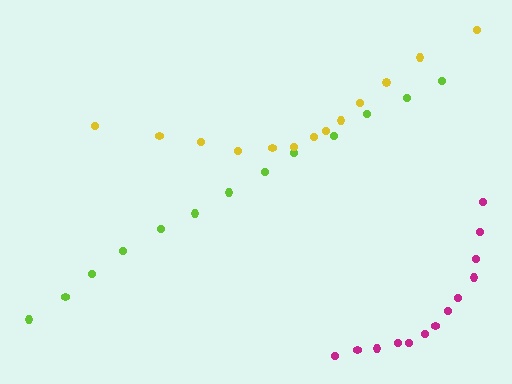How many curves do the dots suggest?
There are 3 distinct paths.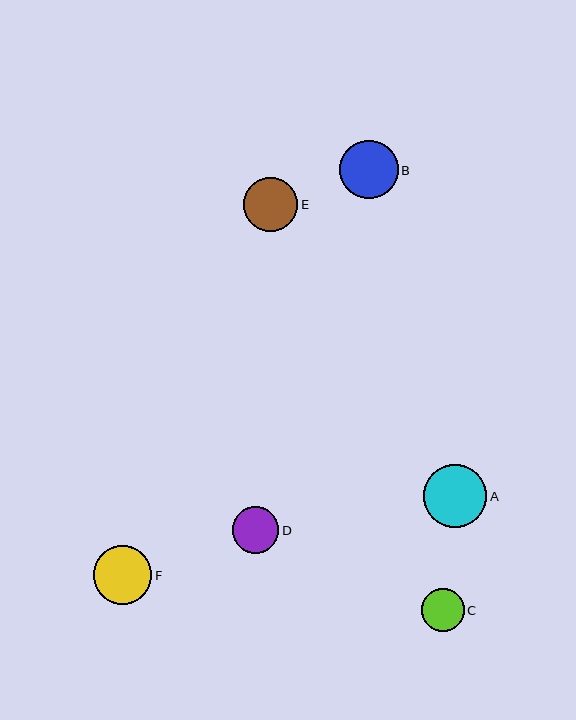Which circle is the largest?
Circle A is the largest with a size of approximately 63 pixels.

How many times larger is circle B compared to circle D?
Circle B is approximately 1.3 times the size of circle D.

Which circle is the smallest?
Circle C is the smallest with a size of approximately 43 pixels.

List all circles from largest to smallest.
From largest to smallest: A, B, F, E, D, C.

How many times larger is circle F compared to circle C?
Circle F is approximately 1.4 times the size of circle C.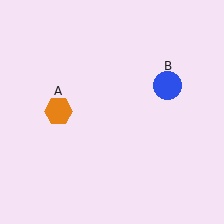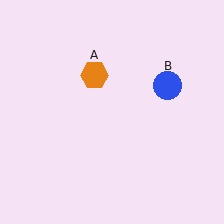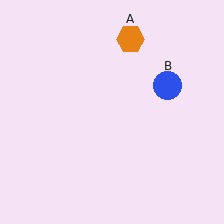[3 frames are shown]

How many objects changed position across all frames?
1 object changed position: orange hexagon (object A).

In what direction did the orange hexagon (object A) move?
The orange hexagon (object A) moved up and to the right.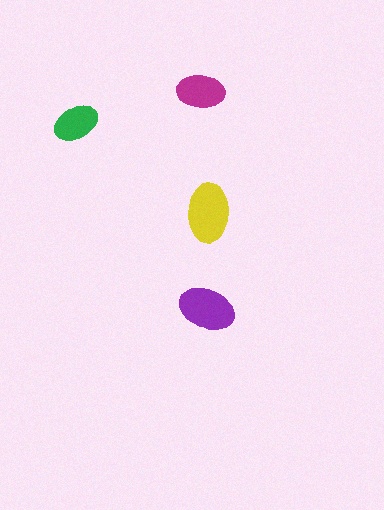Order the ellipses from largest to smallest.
the yellow one, the purple one, the magenta one, the green one.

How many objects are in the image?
There are 4 objects in the image.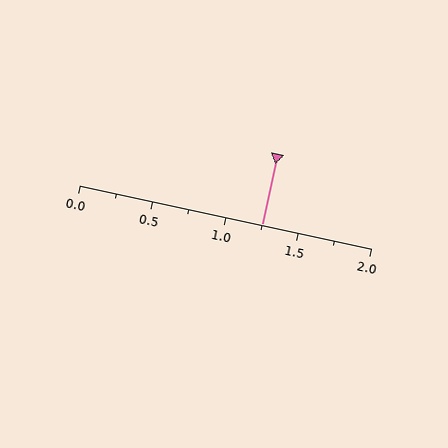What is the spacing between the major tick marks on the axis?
The major ticks are spaced 0.5 apart.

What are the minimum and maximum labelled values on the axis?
The axis runs from 0.0 to 2.0.